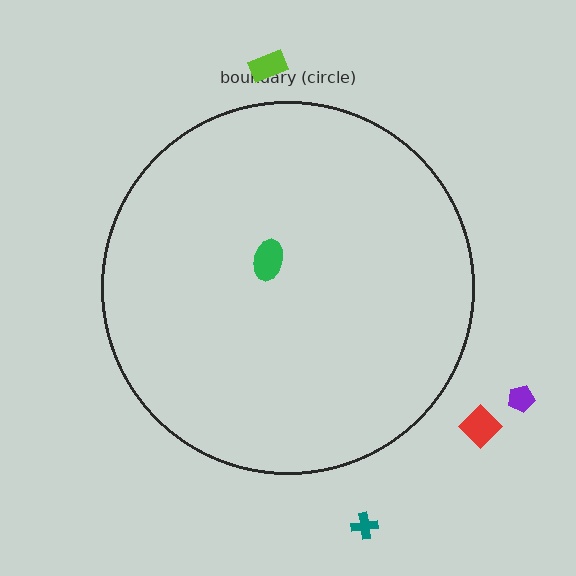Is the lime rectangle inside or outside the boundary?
Outside.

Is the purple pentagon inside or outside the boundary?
Outside.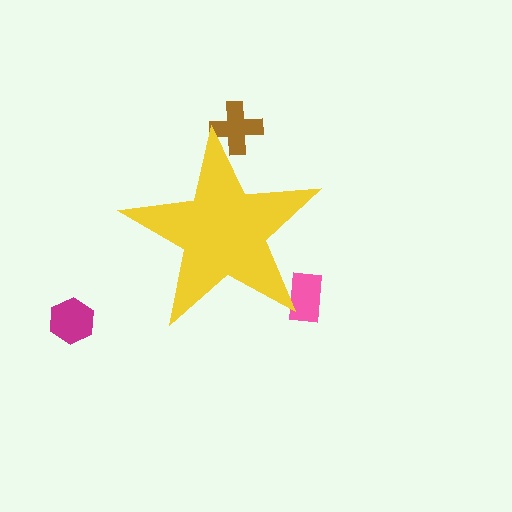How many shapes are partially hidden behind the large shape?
2 shapes are partially hidden.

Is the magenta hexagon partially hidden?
No, the magenta hexagon is fully visible.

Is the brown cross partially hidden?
Yes, the brown cross is partially hidden behind the yellow star.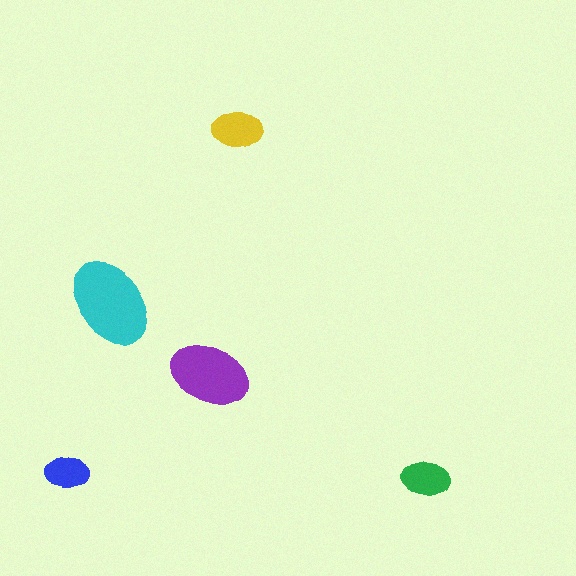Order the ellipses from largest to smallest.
the cyan one, the purple one, the yellow one, the green one, the blue one.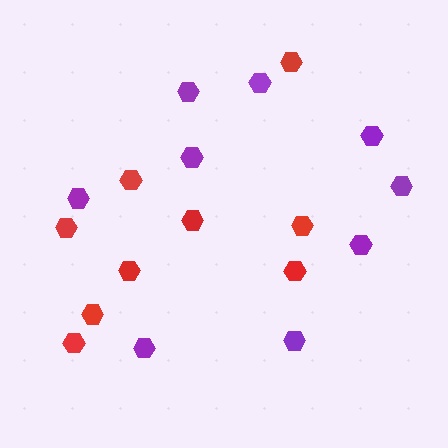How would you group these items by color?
There are 2 groups: one group of red hexagons (9) and one group of purple hexagons (9).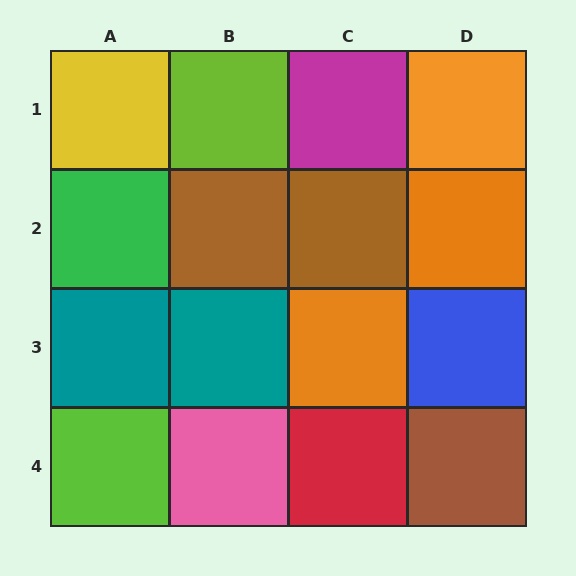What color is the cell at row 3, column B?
Teal.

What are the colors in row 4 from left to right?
Lime, pink, red, brown.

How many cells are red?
1 cell is red.